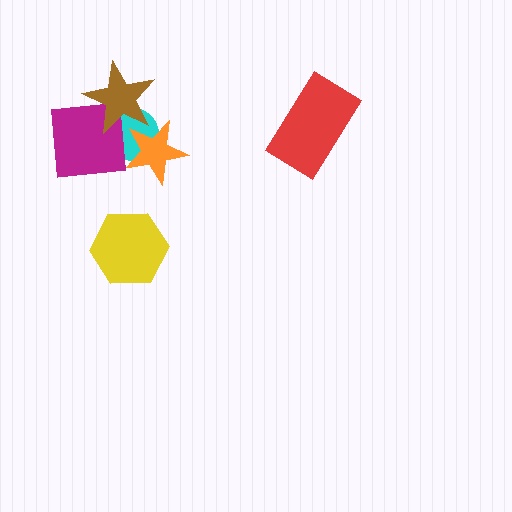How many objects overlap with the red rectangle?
0 objects overlap with the red rectangle.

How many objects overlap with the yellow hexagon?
0 objects overlap with the yellow hexagon.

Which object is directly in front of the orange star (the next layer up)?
The magenta square is directly in front of the orange star.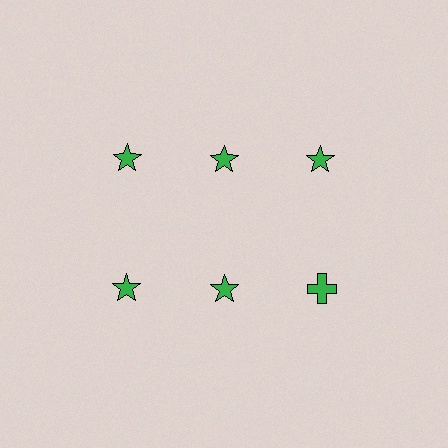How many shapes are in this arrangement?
There are 6 shapes arranged in a grid pattern.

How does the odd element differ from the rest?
It has a different shape: cross instead of star.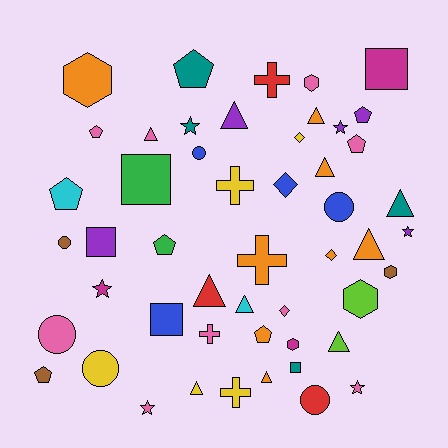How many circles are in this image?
There are 6 circles.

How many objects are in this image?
There are 50 objects.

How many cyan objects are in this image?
There are 2 cyan objects.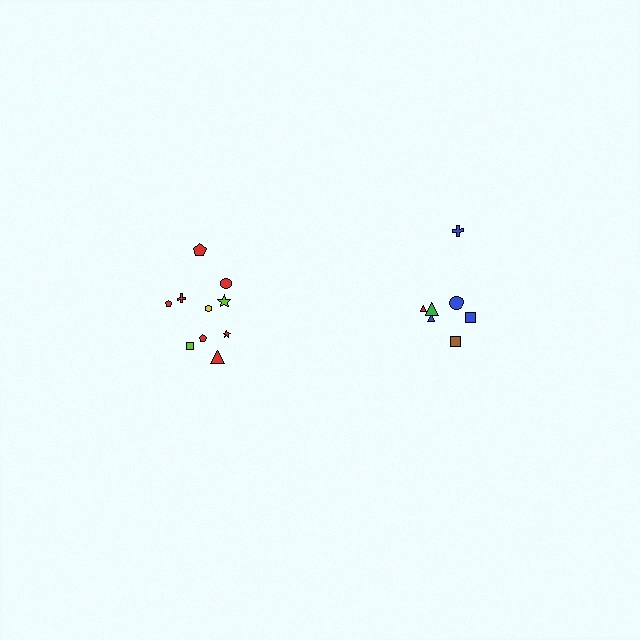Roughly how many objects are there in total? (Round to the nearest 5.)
Roughly 15 objects in total.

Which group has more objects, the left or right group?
The left group.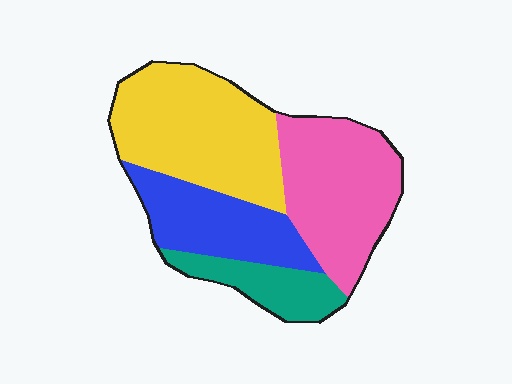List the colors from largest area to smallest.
From largest to smallest: yellow, pink, blue, teal.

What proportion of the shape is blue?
Blue takes up about one fifth (1/5) of the shape.